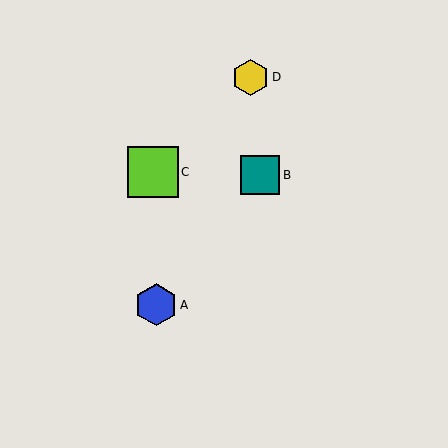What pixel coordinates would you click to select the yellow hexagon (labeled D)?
Click at (250, 77) to select the yellow hexagon D.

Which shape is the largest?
The lime square (labeled C) is the largest.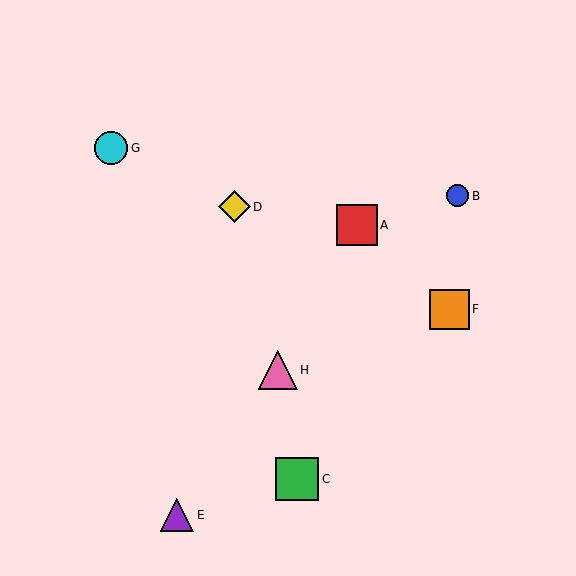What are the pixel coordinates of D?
Object D is at (235, 207).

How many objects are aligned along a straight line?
3 objects (D, F, G) are aligned along a straight line.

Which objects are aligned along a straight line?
Objects D, F, G are aligned along a straight line.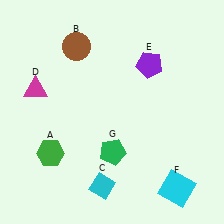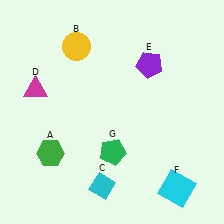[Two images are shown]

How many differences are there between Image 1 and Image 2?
There is 1 difference between the two images.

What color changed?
The circle (B) changed from brown in Image 1 to yellow in Image 2.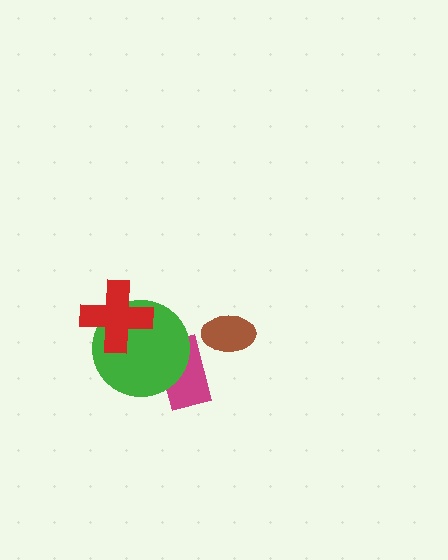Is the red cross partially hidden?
No, no other shape covers it.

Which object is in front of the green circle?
The red cross is in front of the green circle.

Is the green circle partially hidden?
Yes, it is partially covered by another shape.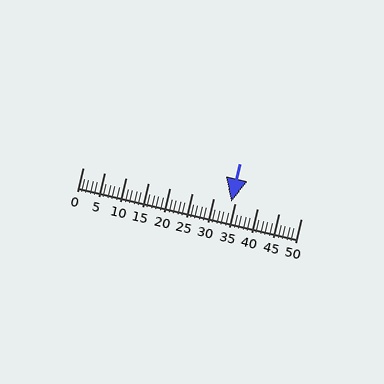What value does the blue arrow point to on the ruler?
The blue arrow points to approximately 34.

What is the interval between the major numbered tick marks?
The major tick marks are spaced 5 units apart.